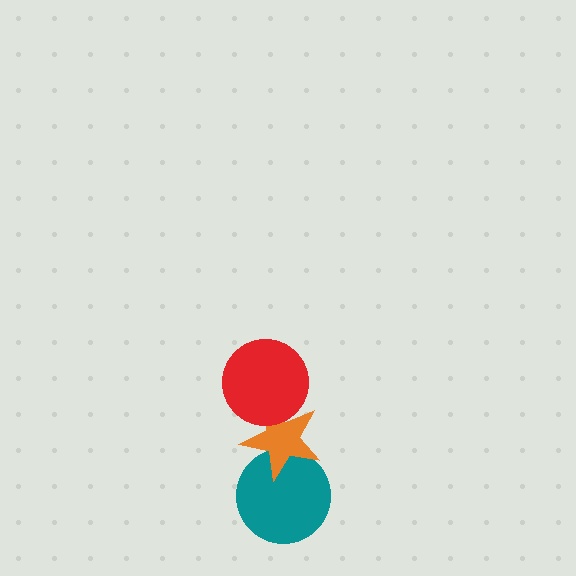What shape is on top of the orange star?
The red circle is on top of the orange star.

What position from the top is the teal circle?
The teal circle is 3rd from the top.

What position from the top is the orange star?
The orange star is 2nd from the top.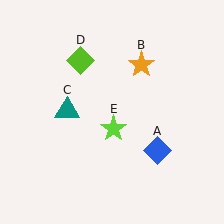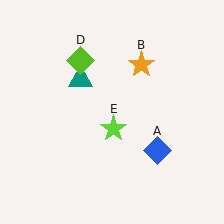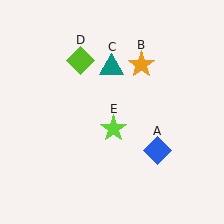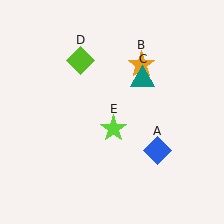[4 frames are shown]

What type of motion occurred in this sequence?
The teal triangle (object C) rotated clockwise around the center of the scene.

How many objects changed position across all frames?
1 object changed position: teal triangle (object C).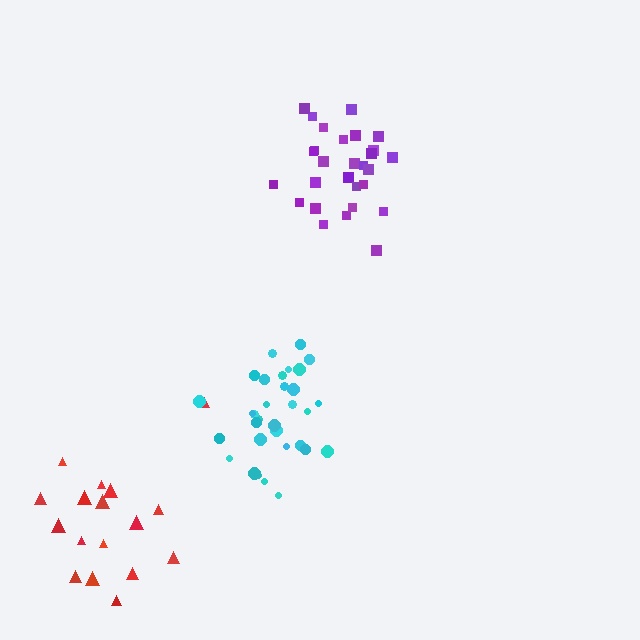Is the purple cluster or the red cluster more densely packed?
Purple.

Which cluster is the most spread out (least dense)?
Red.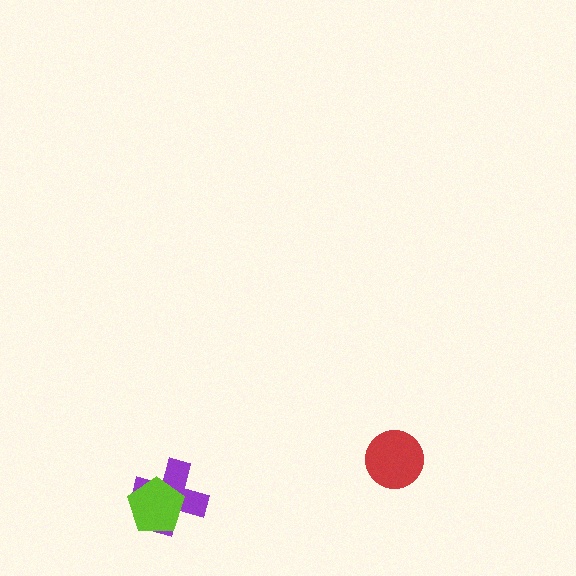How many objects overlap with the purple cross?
1 object overlaps with the purple cross.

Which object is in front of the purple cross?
The lime pentagon is in front of the purple cross.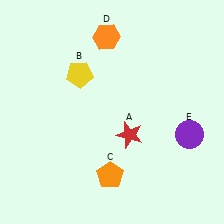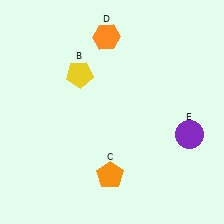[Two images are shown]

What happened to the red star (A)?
The red star (A) was removed in Image 2. It was in the bottom-right area of Image 1.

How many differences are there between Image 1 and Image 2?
There is 1 difference between the two images.